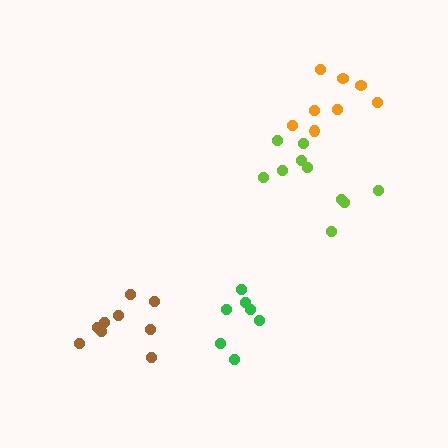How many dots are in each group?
Group 1: 8 dots, Group 2: 7 dots, Group 3: 9 dots, Group 4: 10 dots (34 total).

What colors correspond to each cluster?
The clusters are colored: orange, green, brown, lime.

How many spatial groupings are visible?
There are 4 spatial groupings.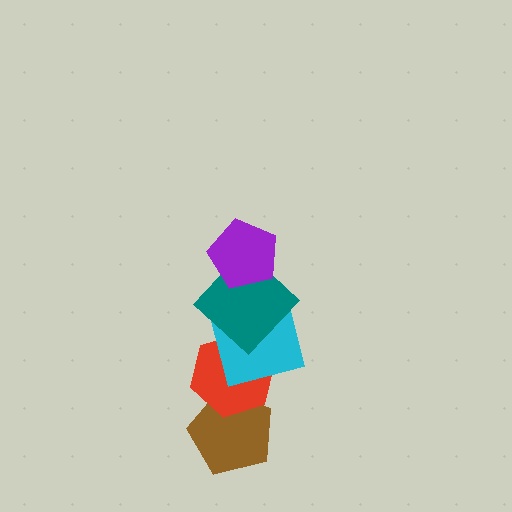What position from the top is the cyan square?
The cyan square is 3rd from the top.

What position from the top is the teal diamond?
The teal diamond is 2nd from the top.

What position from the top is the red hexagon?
The red hexagon is 4th from the top.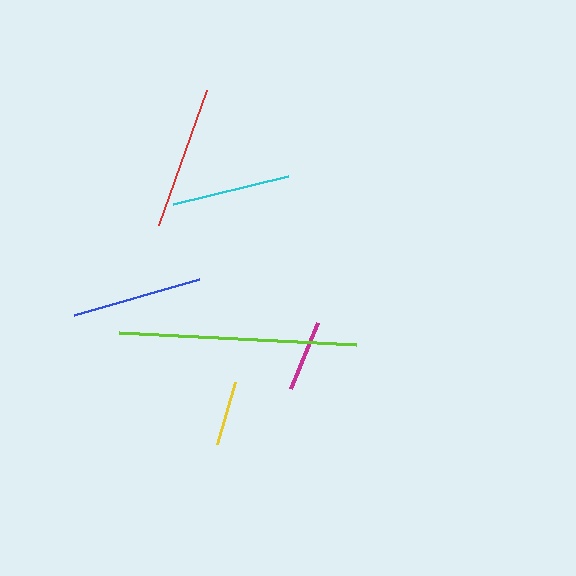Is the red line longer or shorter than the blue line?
The red line is longer than the blue line.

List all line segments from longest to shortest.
From longest to shortest: lime, red, blue, cyan, magenta, yellow.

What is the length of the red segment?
The red segment is approximately 143 pixels long.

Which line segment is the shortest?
The yellow line is the shortest at approximately 65 pixels.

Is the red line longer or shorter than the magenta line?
The red line is longer than the magenta line.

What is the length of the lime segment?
The lime segment is approximately 238 pixels long.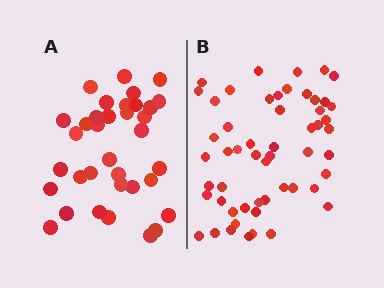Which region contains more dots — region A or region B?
Region B (the right region) has more dots.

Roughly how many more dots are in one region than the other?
Region B has approximately 20 more dots than region A.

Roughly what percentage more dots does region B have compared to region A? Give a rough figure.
About 55% more.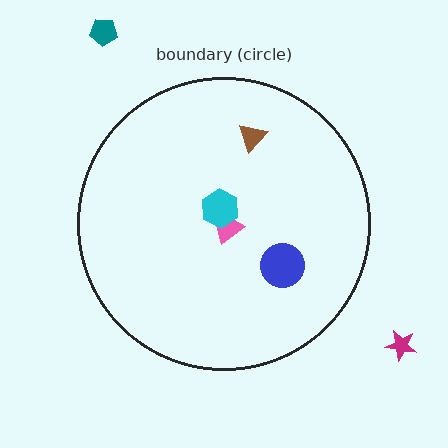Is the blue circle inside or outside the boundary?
Inside.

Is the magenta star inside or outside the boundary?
Outside.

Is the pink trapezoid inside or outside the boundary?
Inside.